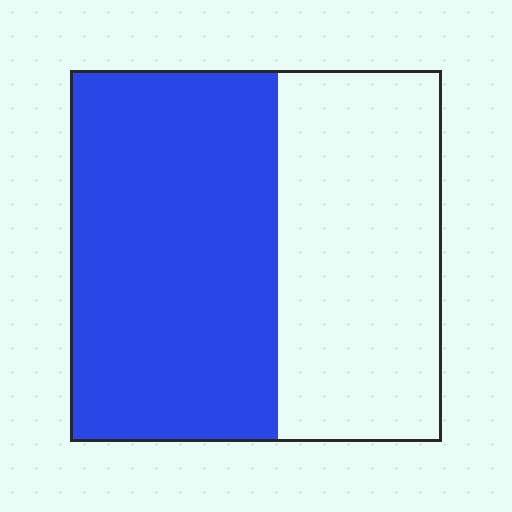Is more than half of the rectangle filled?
Yes.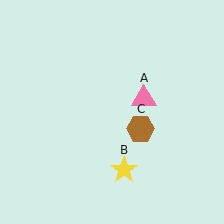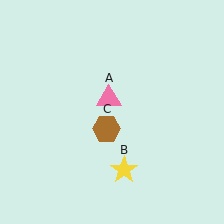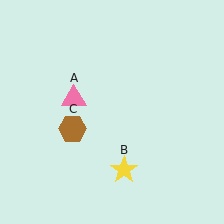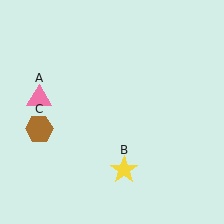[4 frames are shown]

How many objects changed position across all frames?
2 objects changed position: pink triangle (object A), brown hexagon (object C).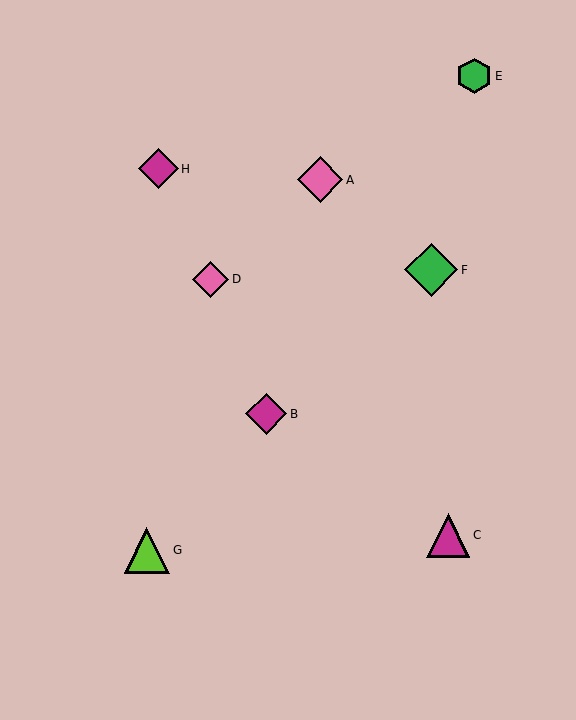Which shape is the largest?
The green diamond (labeled F) is the largest.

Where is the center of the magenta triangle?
The center of the magenta triangle is at (448, 535).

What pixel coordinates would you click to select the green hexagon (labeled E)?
Click at (474, 76) to select the green hexagon E.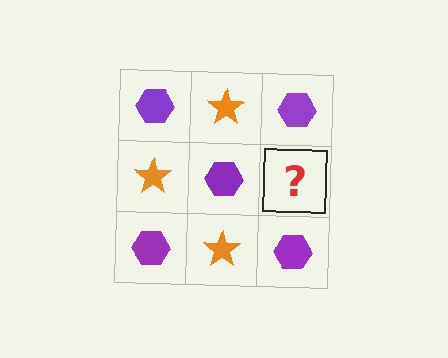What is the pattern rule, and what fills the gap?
The rule is that it alternates purple hexagon and orange star in a checkerboard pattern. The gap should be filled with an orange star.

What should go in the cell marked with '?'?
The missing cell should contain an orange star.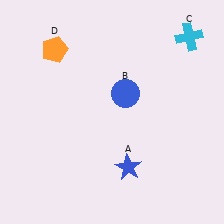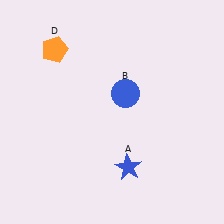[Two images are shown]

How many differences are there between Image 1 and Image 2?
There is 1 difference between the two images.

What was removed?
The cyan cross (C) was removed in Image 2.